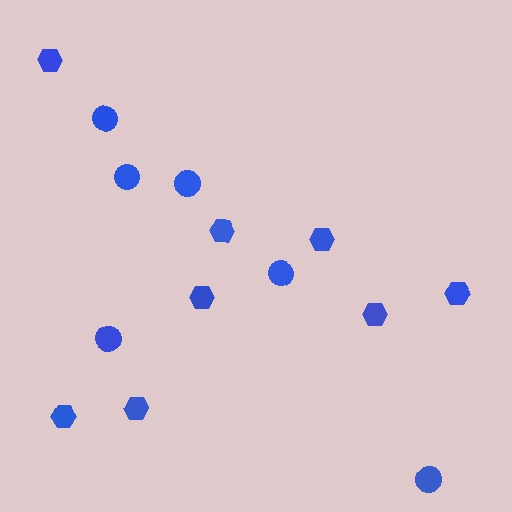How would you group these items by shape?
There are 2 groups: one group of hexagons (8) and one group of circles (6).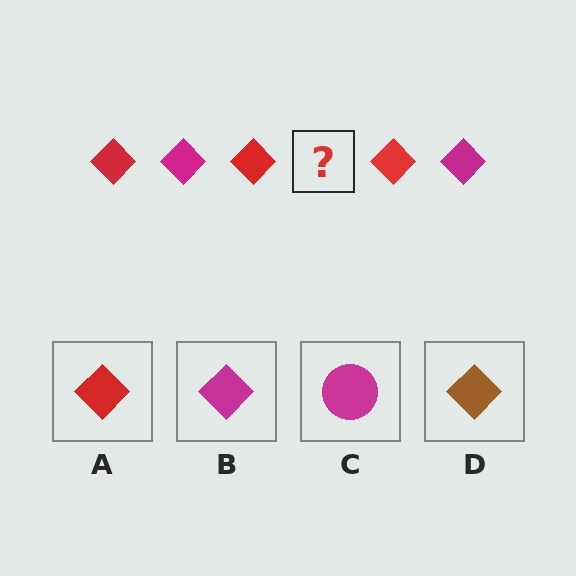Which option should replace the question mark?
Option B.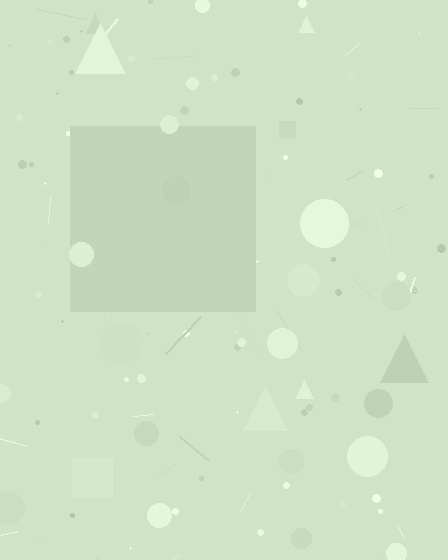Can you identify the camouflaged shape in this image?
The camouflaged shape is a square.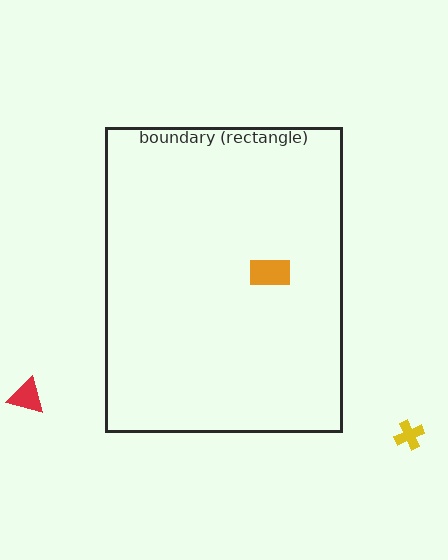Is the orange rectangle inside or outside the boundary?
Inside.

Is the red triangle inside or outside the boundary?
Outside.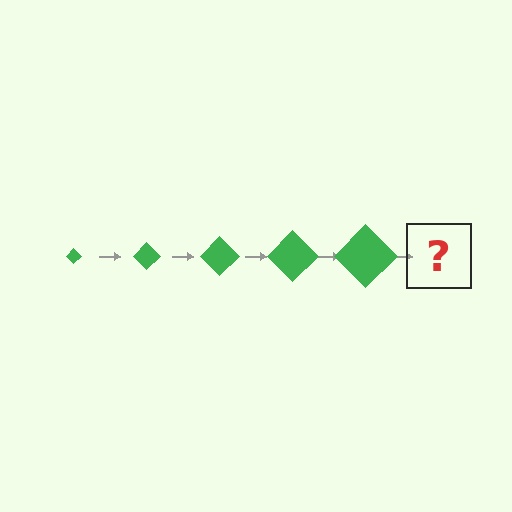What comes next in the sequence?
The next element should be a green diamond, larger than the previous one.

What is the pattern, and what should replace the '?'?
The pattern is that the diamond gets progressively larger each step. The '?' should be a green diamond, larger than the previous one.